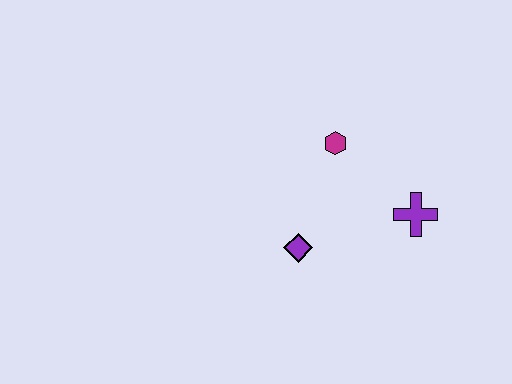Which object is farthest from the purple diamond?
The purple cross is farthest from the purple diamond.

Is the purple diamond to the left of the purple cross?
Yes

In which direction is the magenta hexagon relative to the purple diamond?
The magenta hexagon is above the purple diamond.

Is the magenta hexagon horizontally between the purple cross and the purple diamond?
Yes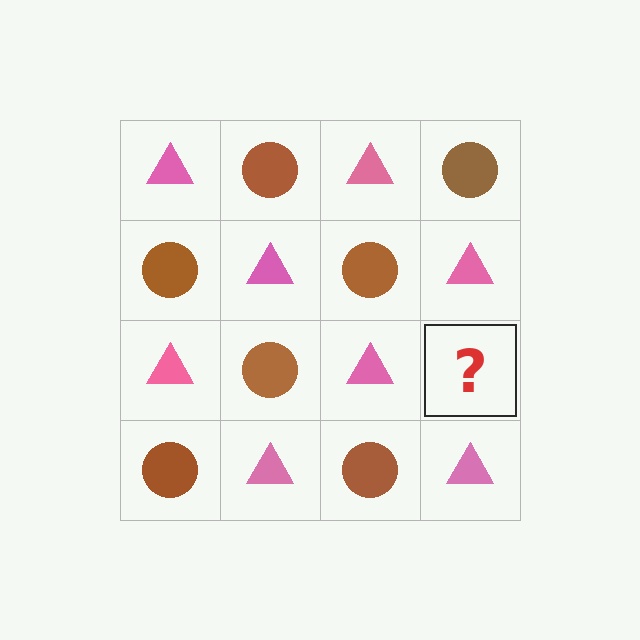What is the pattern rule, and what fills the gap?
The rule is that it alternates pink triangle and brown circle in a checkerboard pattern. The gap should be filled with a brown circle.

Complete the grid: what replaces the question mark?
The question mark should be replaced with a brown circle.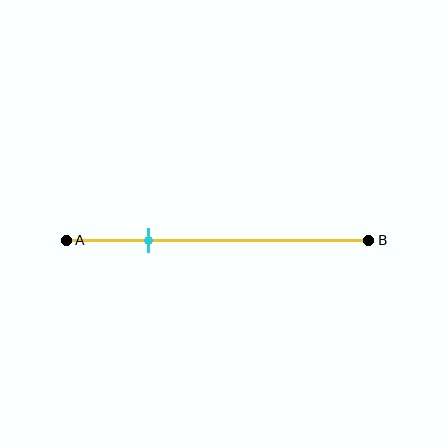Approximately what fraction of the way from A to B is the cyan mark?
The cyan mark is approximately 25% of the way from A to B.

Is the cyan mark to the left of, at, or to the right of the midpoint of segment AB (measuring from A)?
The cyan mark is to the left of the midpoint of segment AB.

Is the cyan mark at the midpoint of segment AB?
No, the mark is at about 25% from A, not at the 50% midpoint.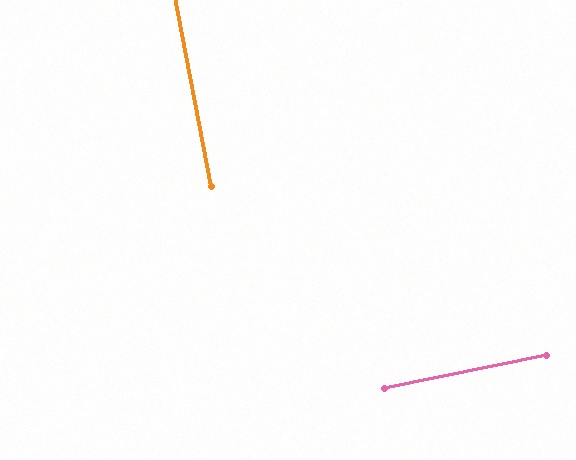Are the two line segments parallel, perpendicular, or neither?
Perpendicular — they meet at approximately 89°.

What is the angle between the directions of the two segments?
Approximately 89 degrees.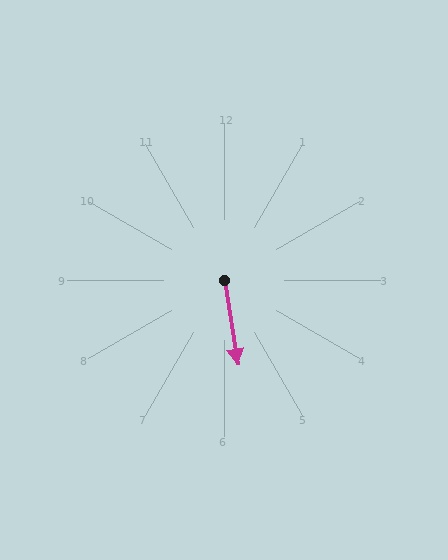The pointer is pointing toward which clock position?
Roughly 6 o'clock.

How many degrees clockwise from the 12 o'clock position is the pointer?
Approximately 171 degrees.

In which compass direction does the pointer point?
South.